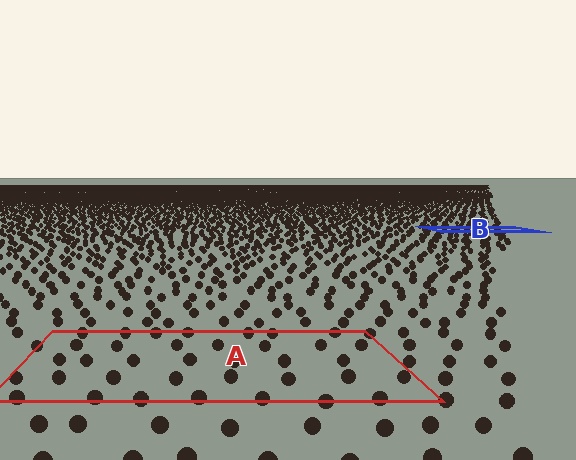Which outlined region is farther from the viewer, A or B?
Region B is farther from the viewer — the texture elements inside it appear smaller and more densely packed.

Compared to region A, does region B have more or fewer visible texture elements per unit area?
Region B has more texture elements per unit area — they are packed more densely because it is farther away.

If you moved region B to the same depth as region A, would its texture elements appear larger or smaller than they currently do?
They would appear larger. At a closer depth, the same texture elements are projected at a bigger on-screen size.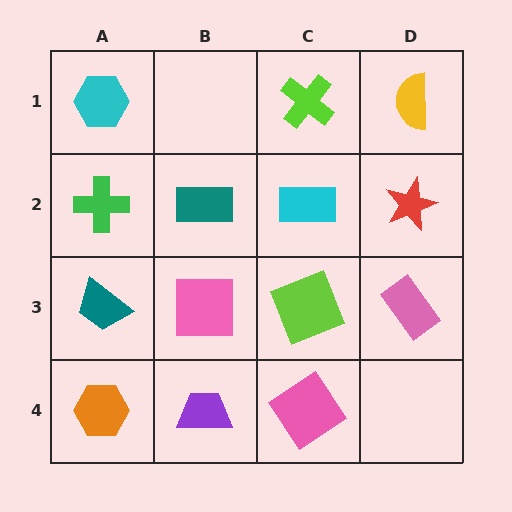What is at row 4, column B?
A purple trapezoid.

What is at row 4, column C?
A pink diamond.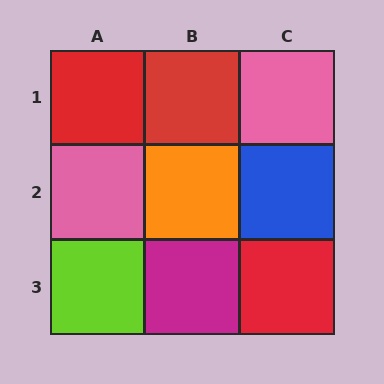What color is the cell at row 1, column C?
Pink.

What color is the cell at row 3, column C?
Red.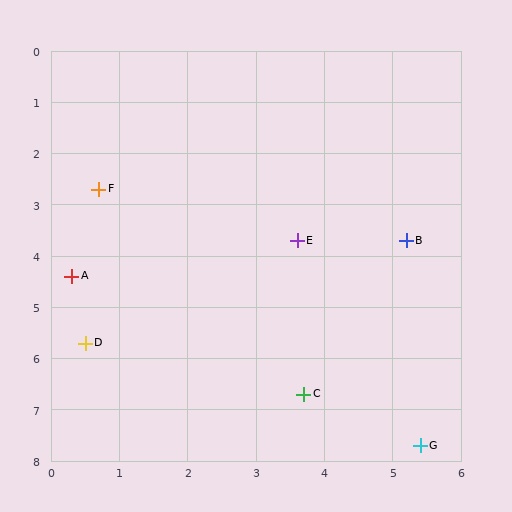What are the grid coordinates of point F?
Point F is at approximately (0.7, 2.7).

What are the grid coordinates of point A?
Point A is at approximately (0.3, 4.4).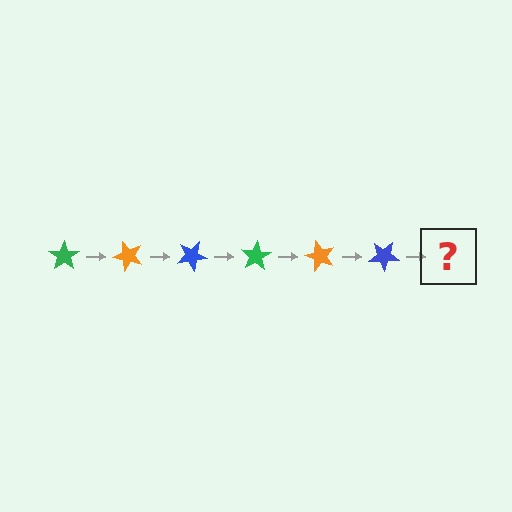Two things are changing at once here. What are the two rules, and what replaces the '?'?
The two rules are that it rotates 50 degrees each step and the color cycles through green, orange, and blue. The '?' should be a green star, rotated 300 degrees from the start.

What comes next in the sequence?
The next element should be a green star, rotated 300 degrees from the start.